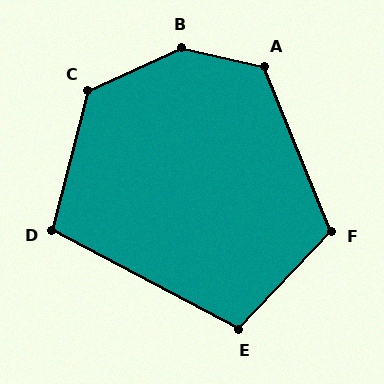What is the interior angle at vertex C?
Approximately 129 degrees (obtuse).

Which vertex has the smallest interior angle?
D, at approximately 104 degrees.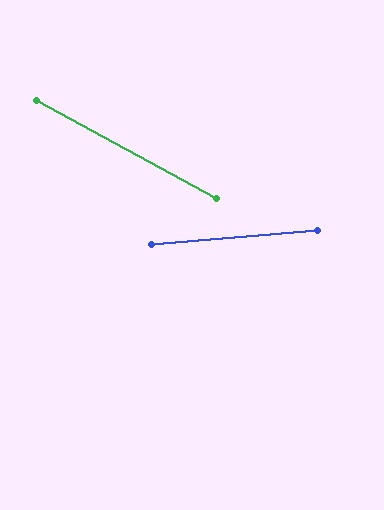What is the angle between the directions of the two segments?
Approximately 33 degrees.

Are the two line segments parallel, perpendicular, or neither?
Neither parallel nor perpendicular — they differ by about 33°.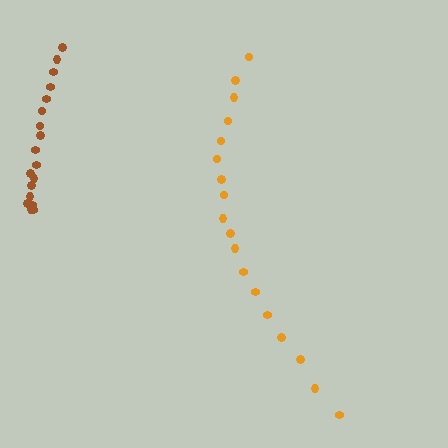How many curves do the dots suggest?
There are 2 distinct paths.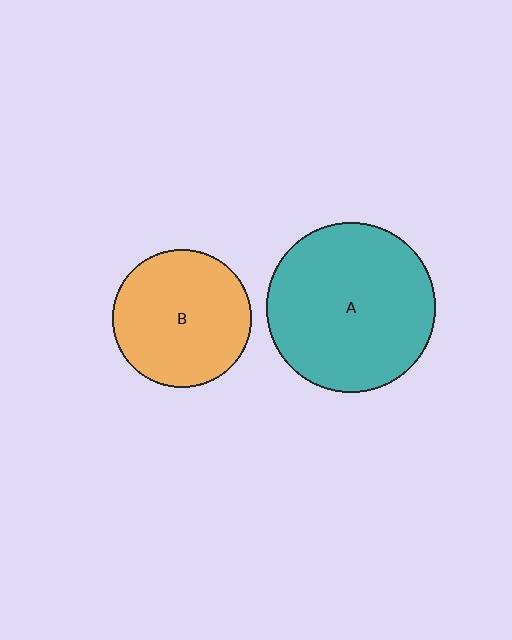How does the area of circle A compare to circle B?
Approximately 1.5 times.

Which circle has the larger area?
Circle A (teal).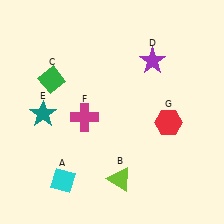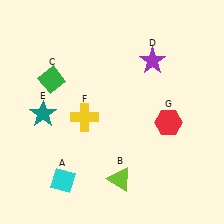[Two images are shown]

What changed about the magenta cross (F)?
In Image 1, F is magenta. In Image 2, it changed to yellow.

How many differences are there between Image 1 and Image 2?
There is 1 difference between the two images.